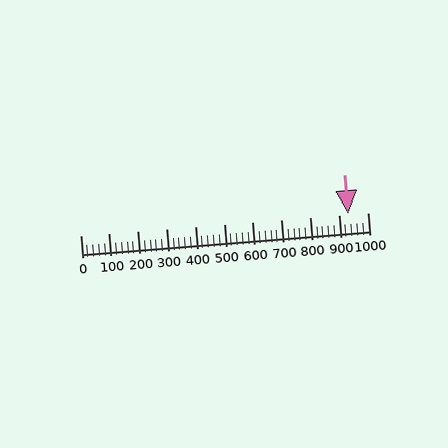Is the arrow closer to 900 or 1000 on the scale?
The arrow is closer to 900.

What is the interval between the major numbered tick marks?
The major tick marks are spaced 100 units apart.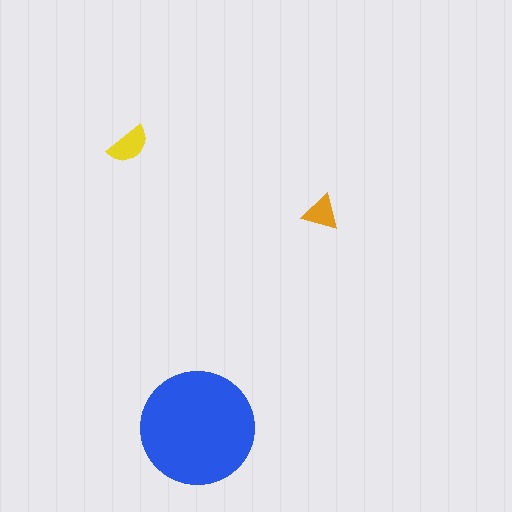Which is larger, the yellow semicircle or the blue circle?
The blue circle.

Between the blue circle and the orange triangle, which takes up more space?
The blue circle.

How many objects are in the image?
There are 3 objects in the image.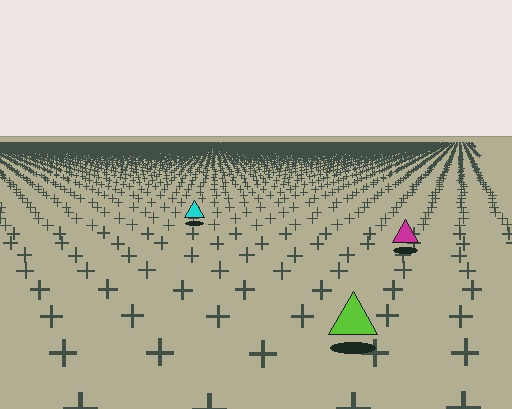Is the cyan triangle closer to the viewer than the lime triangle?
No. The lime triangle is closer — you can tell from the texture gradient: the ground texture is coarser near it.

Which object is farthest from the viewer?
The cyan triangle is farthest from the viewer. It appears smaller and the ground texture around it is denser.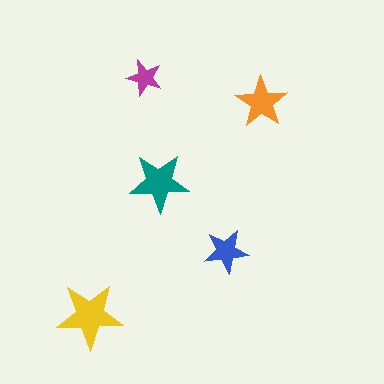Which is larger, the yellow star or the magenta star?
The yellow one.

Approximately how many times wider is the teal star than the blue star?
About 1.5 times wider.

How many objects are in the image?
There are 5 objects in the image.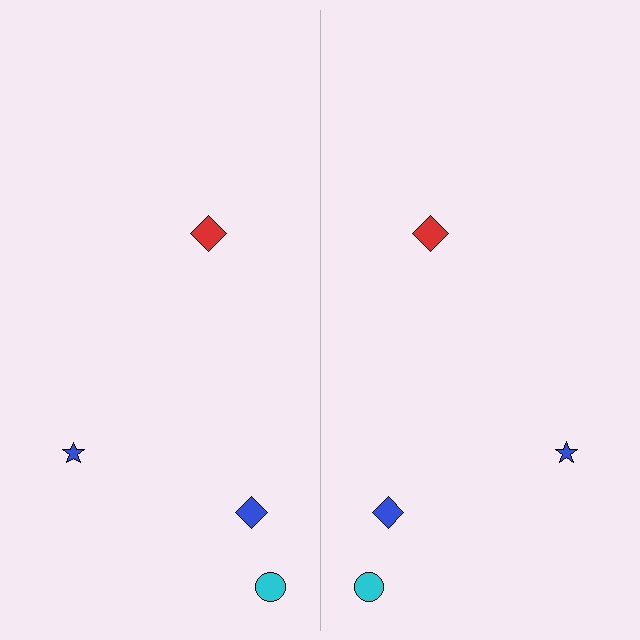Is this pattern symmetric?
Yes, this pattern has bilateral (reflection) symmetry.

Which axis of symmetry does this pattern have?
The pattern has a vertical axis of symmetry running through the center of the image.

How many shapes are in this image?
There are 8 shapes in this image.